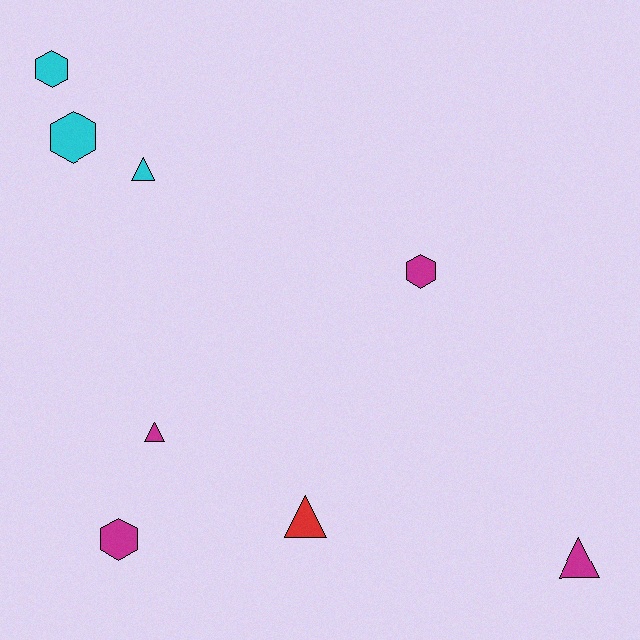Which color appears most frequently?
Magenta, with 4 objects.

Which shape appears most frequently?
Triangle, with 4 objects.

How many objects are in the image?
There are 8 objects.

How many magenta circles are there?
There are no magenta circles.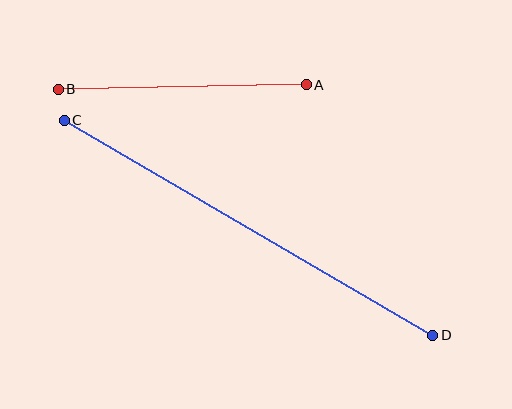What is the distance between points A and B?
The distance is approximately 248 pixels.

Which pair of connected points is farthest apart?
Points C and D are farthest apart.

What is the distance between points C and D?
The distance is approximately 427 pixels.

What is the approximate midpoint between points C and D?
The midpoint is at approximately (248, 228) pixels.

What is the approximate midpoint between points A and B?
The midpoint is at approximately (182, 87) pixels.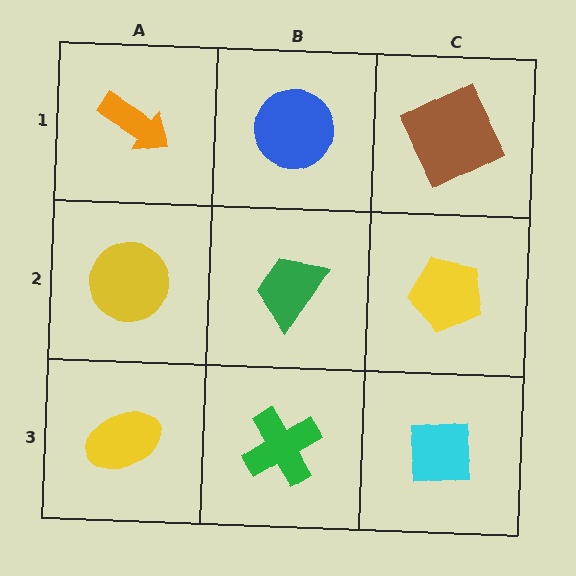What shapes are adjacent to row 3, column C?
A yellow pentagon (row 2, column C), a green cross (row 3, column B).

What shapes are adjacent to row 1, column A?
A yellow circle (row 2, column A), a blue circle (row 1, column B).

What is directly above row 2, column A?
An orange arrow.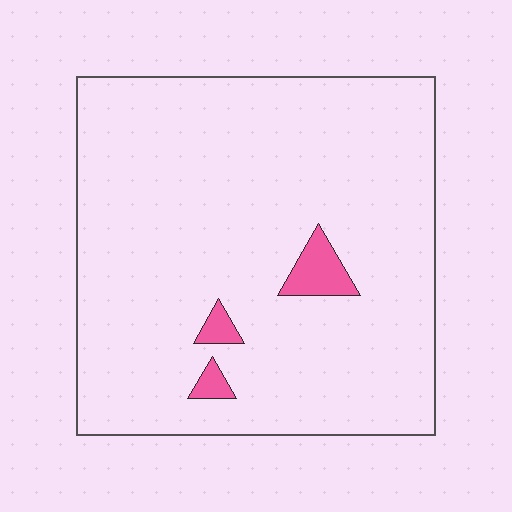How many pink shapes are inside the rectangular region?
3.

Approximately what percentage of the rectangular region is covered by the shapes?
Approximately 5%.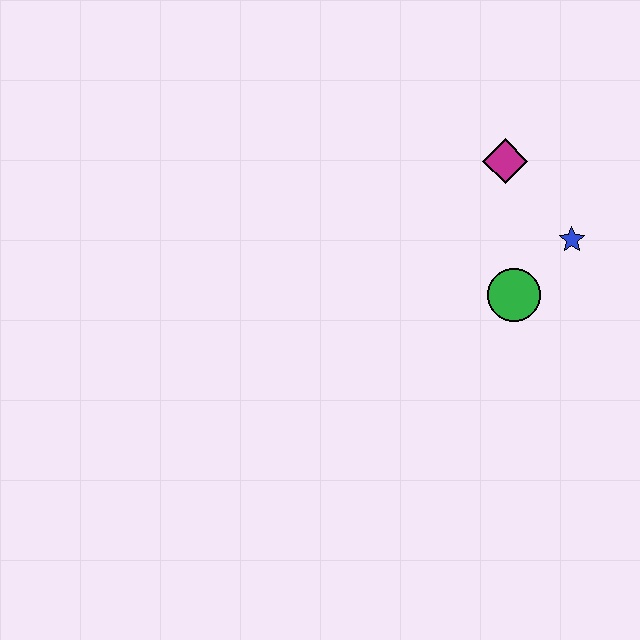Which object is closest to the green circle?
The blue star is closest to the green circle.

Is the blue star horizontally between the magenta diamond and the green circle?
No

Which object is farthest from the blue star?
The magenta diamond is farthest from the blue star.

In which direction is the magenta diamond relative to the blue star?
The magenta diamond is above the blue star.